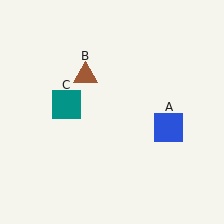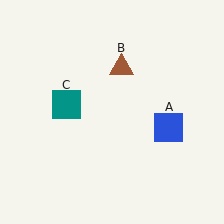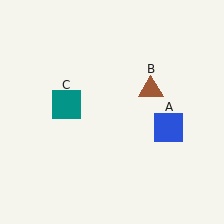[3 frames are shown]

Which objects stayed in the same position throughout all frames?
Blue square (object A) and teal square (object C) remained stationary.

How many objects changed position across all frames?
1 object changed position: brown triangle (object B).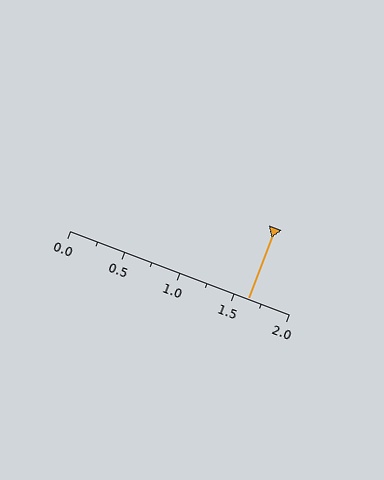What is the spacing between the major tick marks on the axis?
The major ticks are spaced 0.5 apart.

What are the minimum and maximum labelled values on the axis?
The axis runs from 0.0 to 2.0.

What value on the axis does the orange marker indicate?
The marker indicates approximately 1.62.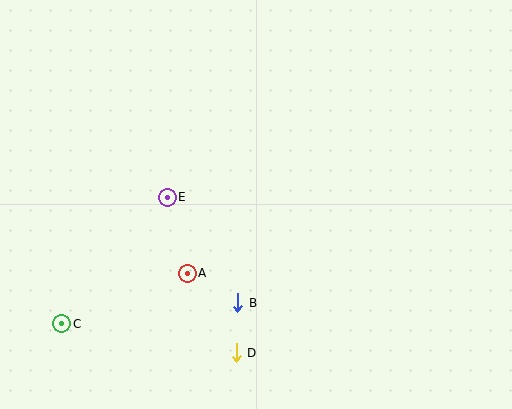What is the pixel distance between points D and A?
The distance between D and A is 94 pixels.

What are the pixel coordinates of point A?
Point A is at (187, 273).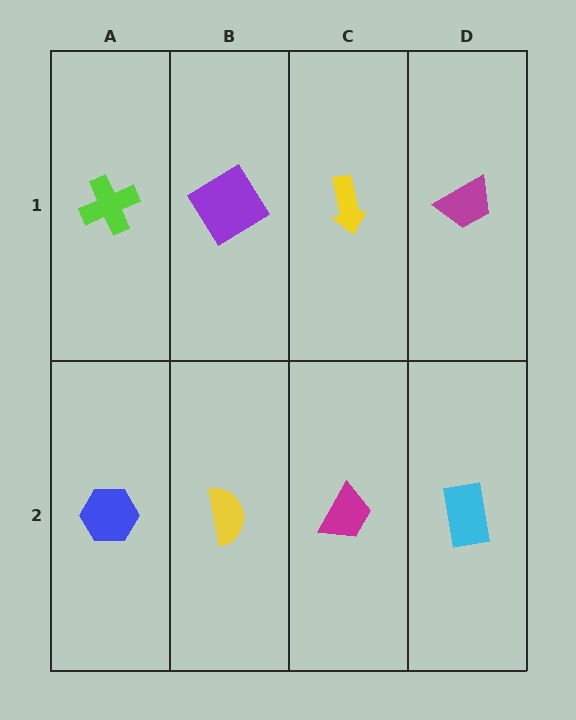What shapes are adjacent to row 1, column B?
A yellow semicircle (row 2, column B), a lime cross (row 1, column A), a yellow arrow (row 1, column C).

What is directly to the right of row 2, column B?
A magenta trapezoid.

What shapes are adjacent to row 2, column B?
A purple diamond (row 1, column B), a blue hexagon (row 2, column A), a magenta trapezoid (row 2, column C).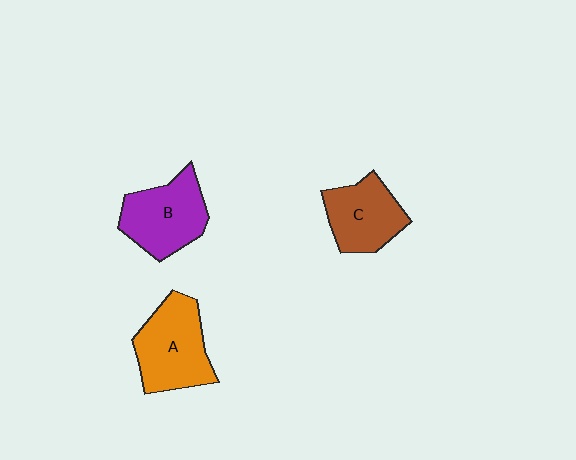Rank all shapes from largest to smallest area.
From largest to smallest: A (orange), B (purple), C (brown).